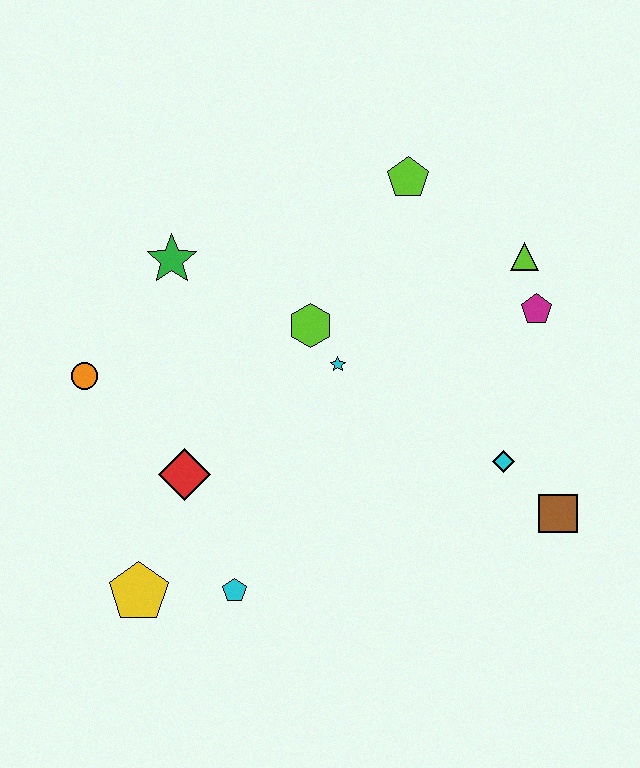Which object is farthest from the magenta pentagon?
The yellow pentagon is farthest from the magenta pentagon.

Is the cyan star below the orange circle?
No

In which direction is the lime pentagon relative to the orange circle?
The lime pentagon is to the right of the orange circle.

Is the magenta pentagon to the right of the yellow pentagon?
Yes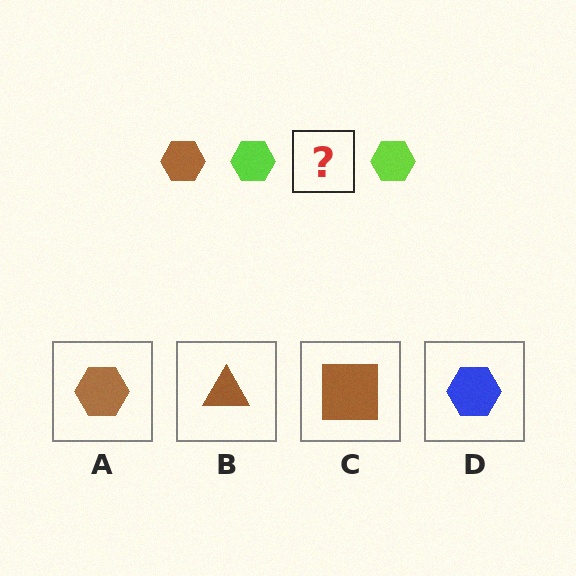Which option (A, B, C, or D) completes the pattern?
A.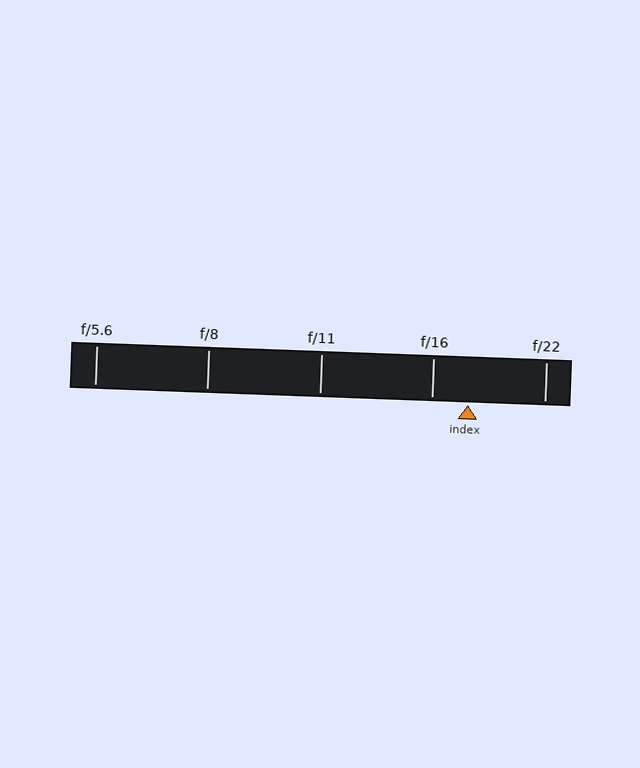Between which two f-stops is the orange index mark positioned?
The index mark is between f/16 and f/22.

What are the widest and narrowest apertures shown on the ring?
The widest aperture shown is f/5.6 and the narrowest is f/22.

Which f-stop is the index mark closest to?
The index mark is closest to f/16.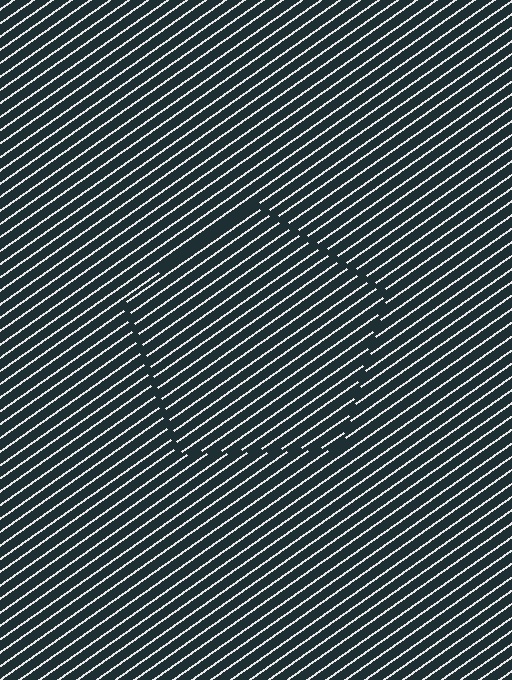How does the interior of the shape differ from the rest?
The interior of the shape contains the same grating, shifted by half a period — the contour is defined by the phase discontinuity where line-ends from the inner and outer gratings abut.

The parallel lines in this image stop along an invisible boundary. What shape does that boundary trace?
An illusory pentagon. The interior of the shape contains the same grating, shifted by half a period — the contour is defined by the phase discontinuity where line-ends from the inner and outer gratings abut.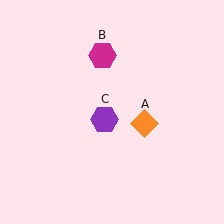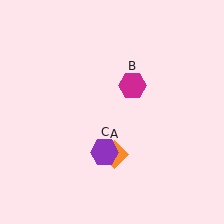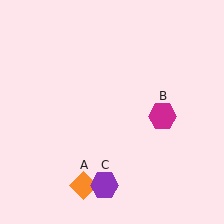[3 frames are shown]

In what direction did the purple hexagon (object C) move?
The purple hexagon (object C) moved down.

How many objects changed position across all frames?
3 objects changed position: orange diamond (object A), magenta hexagon (object B), purple hexagon (object C).